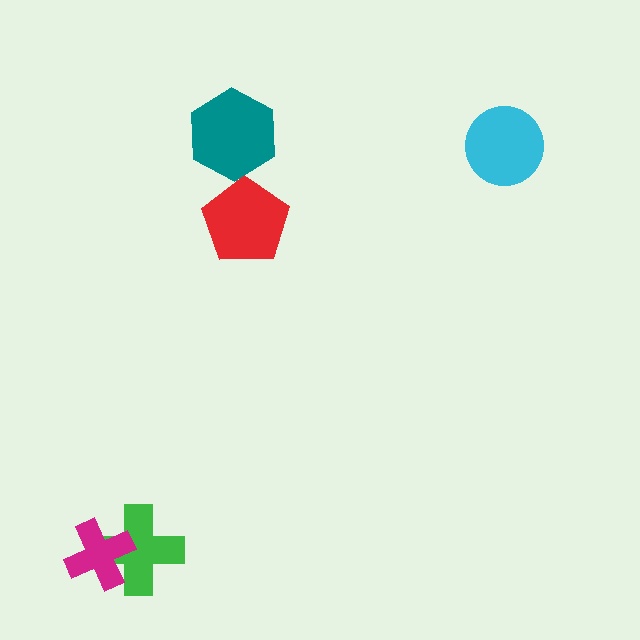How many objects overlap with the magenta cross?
1 object overlaps with the magenta cross.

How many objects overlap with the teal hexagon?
0 objects overlap with the teal hexagon.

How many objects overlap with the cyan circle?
0 objects overlap with the cyan circle.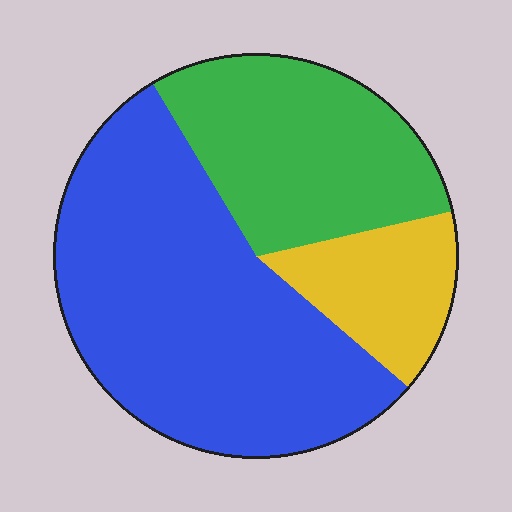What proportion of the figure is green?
Green takes up about one third (1/3) of the figure.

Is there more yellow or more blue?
Blue.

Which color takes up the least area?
Yellow, at roughly 15%.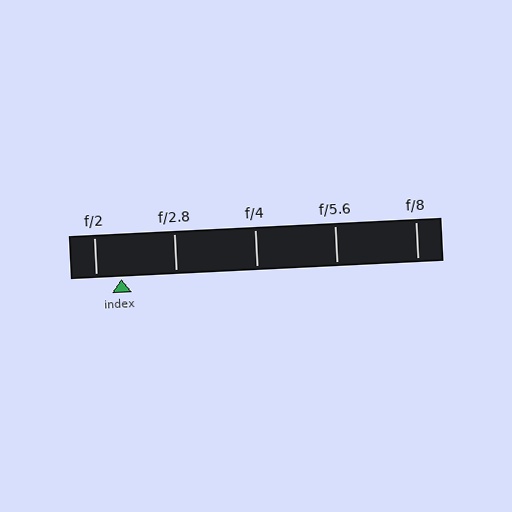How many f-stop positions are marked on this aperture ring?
There are 5 f-stop positions marked.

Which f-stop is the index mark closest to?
The index mark is closest to f/2.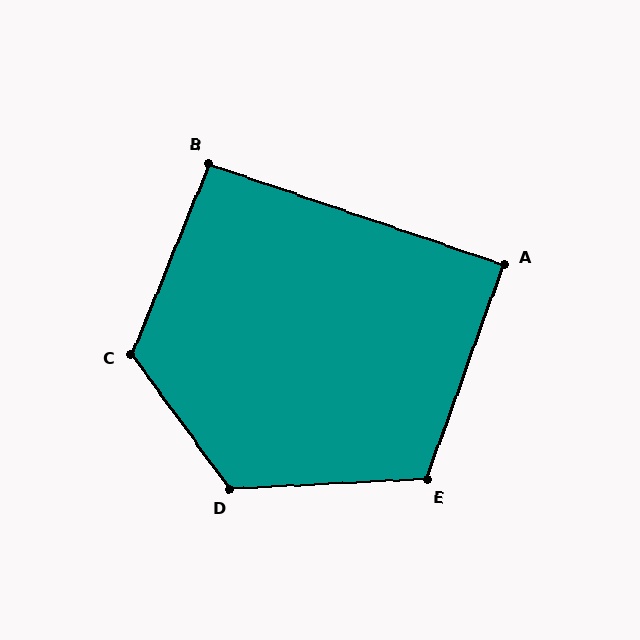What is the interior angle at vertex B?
Approximately 93 degrees (approximately right).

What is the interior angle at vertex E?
Approximately 113 degrees (obtuse).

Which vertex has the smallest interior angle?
A, at approximately 89 degrees.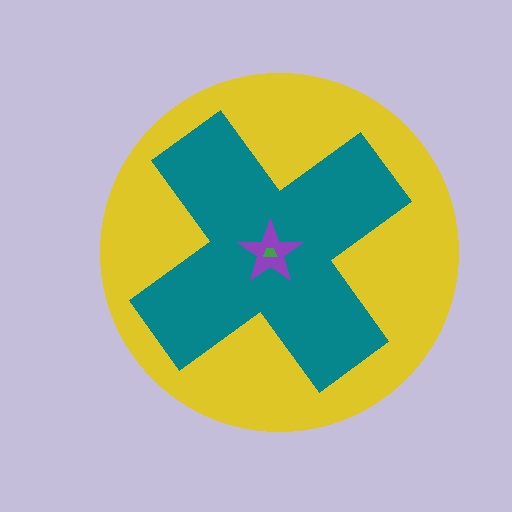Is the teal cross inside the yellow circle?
Yes.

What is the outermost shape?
The yellow circle.